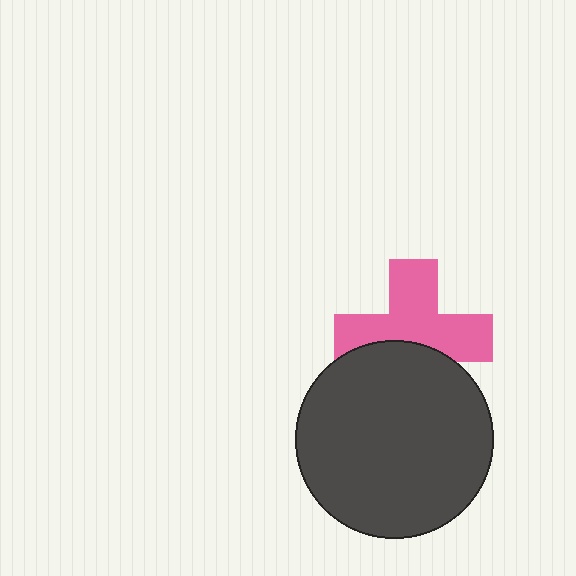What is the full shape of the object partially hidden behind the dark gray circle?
The partially hidden object is a pink cross.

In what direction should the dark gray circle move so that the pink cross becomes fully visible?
The dark gray circle should move down. That is the shortest direction to clear the overlap and leave the pink cross fully visible.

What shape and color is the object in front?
The object in front is a dark gray circle.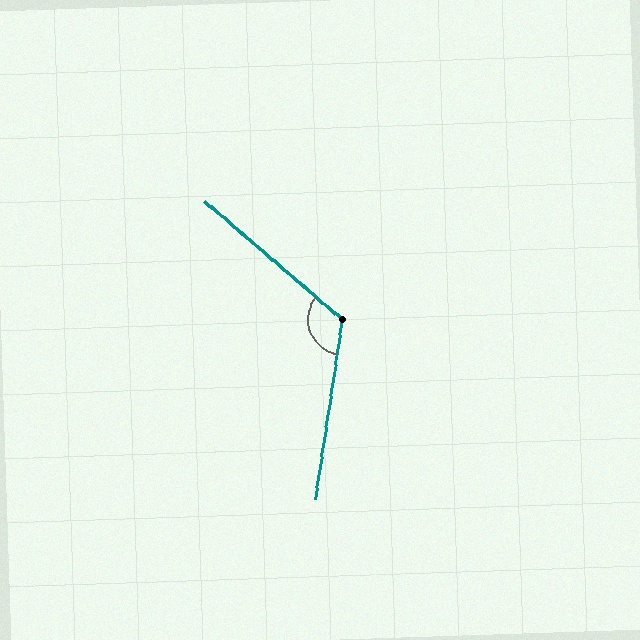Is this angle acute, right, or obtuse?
It is obtuse.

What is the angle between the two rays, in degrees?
Approximately 122 degrees.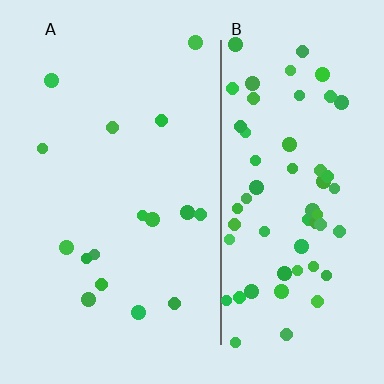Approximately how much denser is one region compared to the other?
Approximately 4.0× — region B over region A.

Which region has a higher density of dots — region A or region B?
B (the right).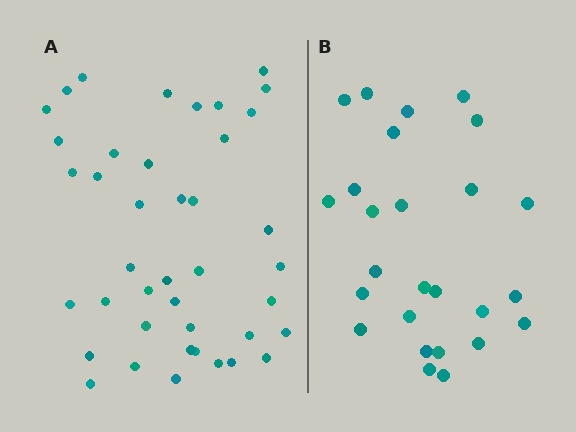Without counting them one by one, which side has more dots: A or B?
Region A (the left region) has more dots.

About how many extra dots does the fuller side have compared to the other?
Region A has approximately 15 more dots than region B.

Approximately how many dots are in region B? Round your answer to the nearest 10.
About 30 dots. (The exact count is 26, which rounds to 30.)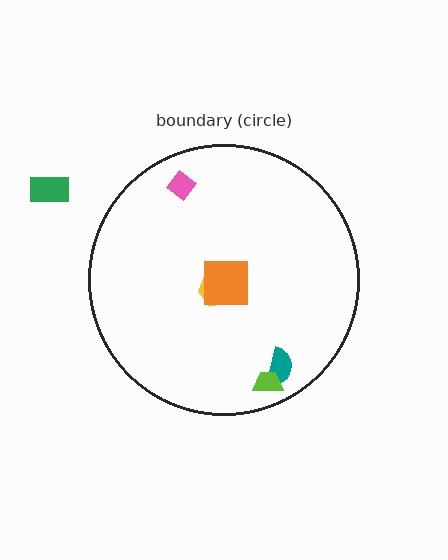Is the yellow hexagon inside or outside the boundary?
Inside.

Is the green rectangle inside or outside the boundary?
Outside.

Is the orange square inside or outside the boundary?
Inside.